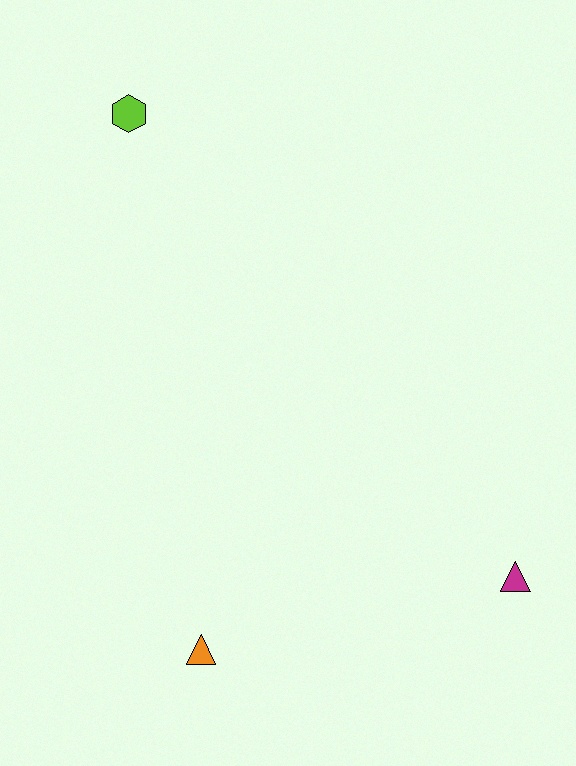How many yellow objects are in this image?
There are no yellow objects.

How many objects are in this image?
There are 3 objects.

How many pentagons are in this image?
There are no pentagons.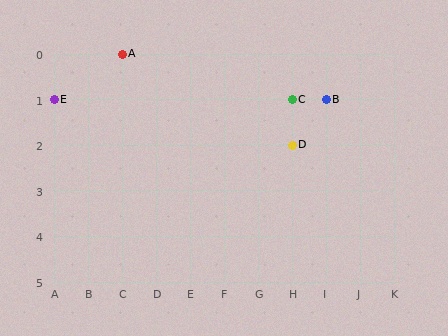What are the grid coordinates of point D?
Point D is at grid coordinates (H, 2).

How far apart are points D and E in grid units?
Points D and E are 7 columns and 1 row apart (about 7.1 grid units diagonally).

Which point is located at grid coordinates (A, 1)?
Point E is at (A, 1).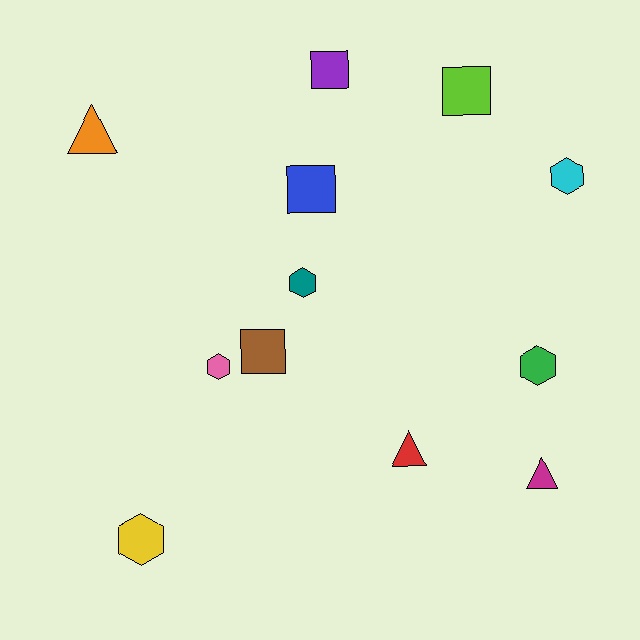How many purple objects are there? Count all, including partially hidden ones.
There is 1 purple object.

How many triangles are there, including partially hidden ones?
There are 3 triangles.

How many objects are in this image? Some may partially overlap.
There are 12 objects.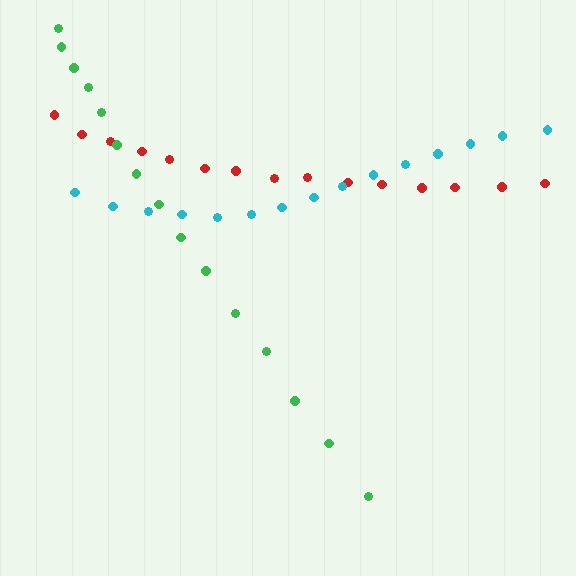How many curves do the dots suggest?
There are 3 distinct paths.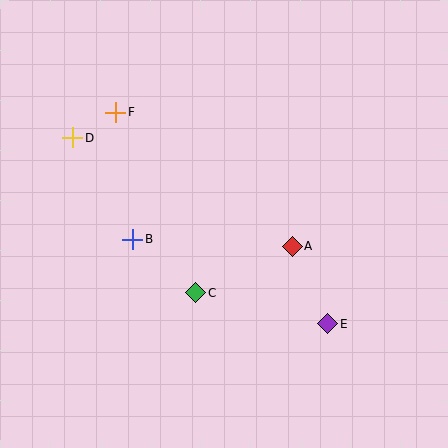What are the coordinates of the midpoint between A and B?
The midpoint between A and B is at (212, 243).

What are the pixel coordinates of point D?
Point D is at (73, 138).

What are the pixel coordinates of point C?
Point C is at (196, 293).